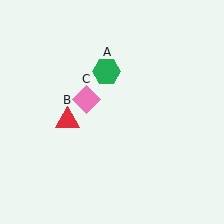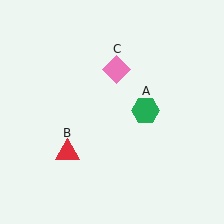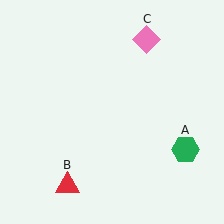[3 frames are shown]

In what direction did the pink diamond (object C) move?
The pink diamond (object C) moved up and to the right.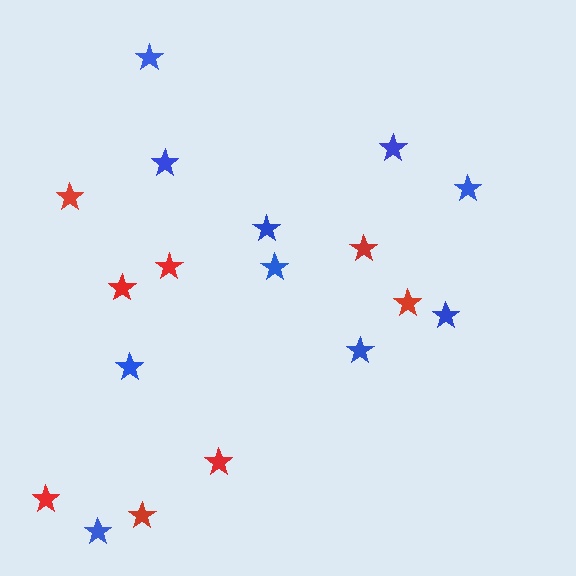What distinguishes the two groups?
There are 2 groups: one group of blue stars (10) and one group of red stars (8).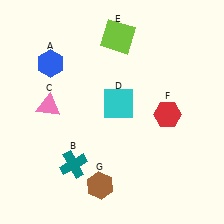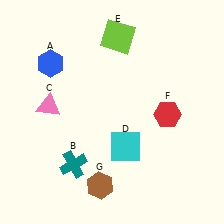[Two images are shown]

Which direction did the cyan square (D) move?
The cyan square (D) moved down.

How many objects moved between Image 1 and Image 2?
1 object moved between the two images.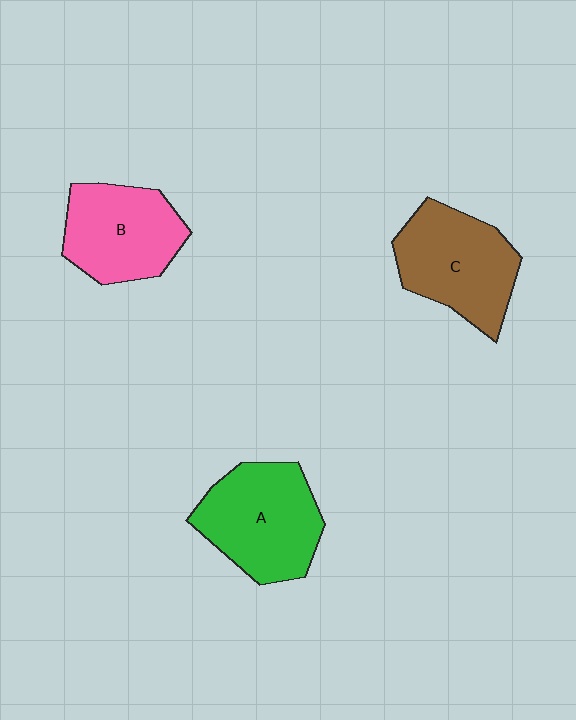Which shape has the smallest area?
Shape B (pink).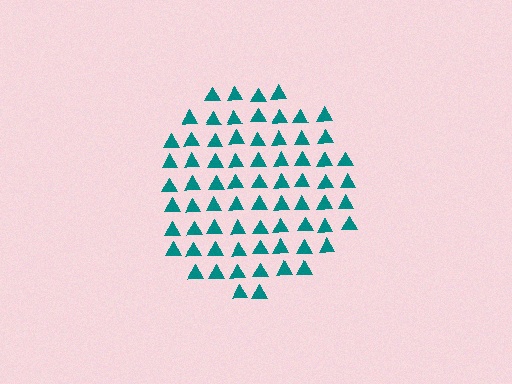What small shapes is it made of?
It is made of small triangles.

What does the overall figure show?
The overall figure shows a circle.